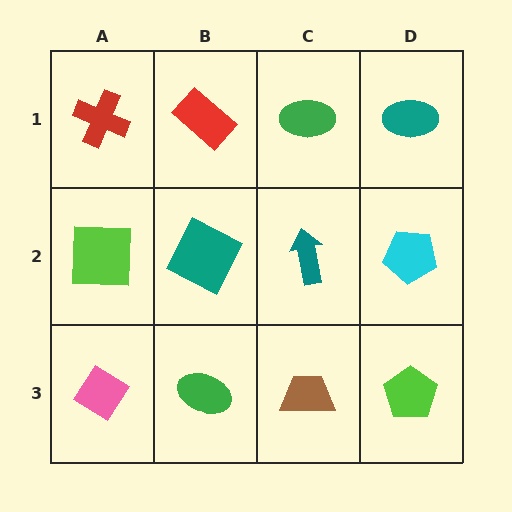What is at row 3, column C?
A brown trapezoid.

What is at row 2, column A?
A lime square.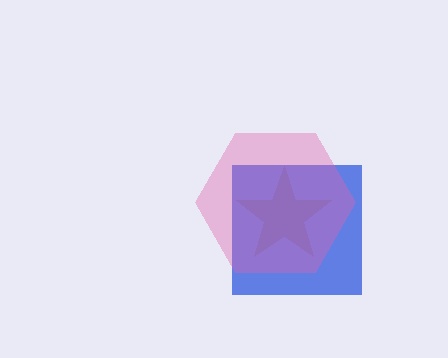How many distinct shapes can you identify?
There are 3 distinct shapes: an orange star, a blue square, a pink hexagon.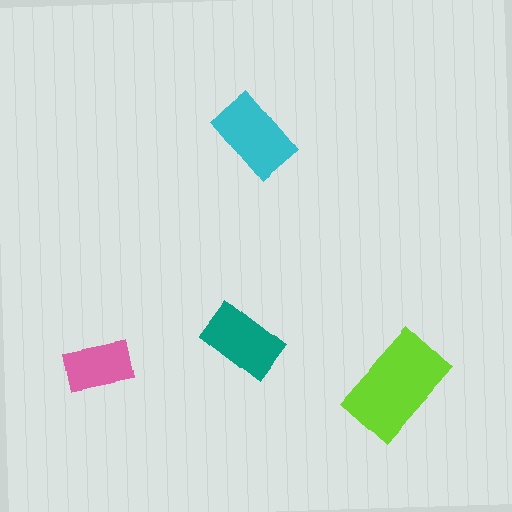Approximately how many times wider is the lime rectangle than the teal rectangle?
About 1.5 times wider.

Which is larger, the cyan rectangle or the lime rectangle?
The lime one.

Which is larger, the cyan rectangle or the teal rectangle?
The cyan one.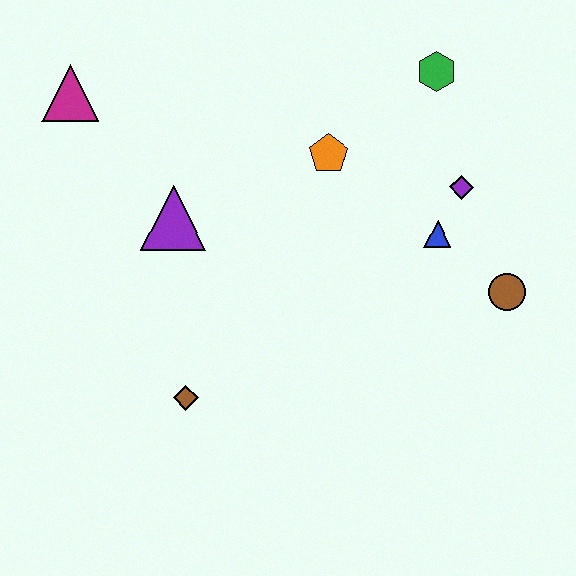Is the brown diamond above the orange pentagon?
No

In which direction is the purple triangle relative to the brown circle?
The purple triangle is to the left of the brown circle.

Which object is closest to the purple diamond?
The blue triangle is closest to the purple diamond.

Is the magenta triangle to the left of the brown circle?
Yes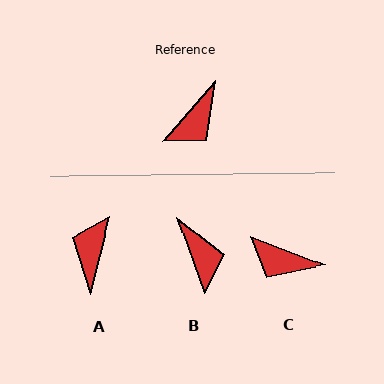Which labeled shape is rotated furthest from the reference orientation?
A, about 153 degrees away.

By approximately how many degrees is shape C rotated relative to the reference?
Approximately 70 degrees clockwise.